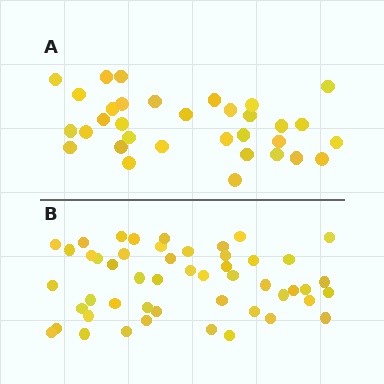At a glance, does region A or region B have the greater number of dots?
Region B (the bottom region) has more dots.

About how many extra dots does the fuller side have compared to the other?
Region B has approximately 15 more dots than region A.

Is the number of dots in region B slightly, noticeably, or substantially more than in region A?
Region B has substantially more. The ratio is roughly 1.5 to 1.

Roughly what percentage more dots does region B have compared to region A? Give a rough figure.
About 50% more.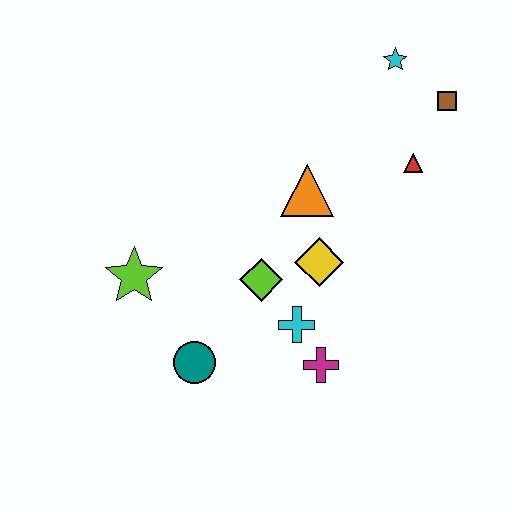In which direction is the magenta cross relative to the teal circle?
The magenta cross is to the right of the teal circle.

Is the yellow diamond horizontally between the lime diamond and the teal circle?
No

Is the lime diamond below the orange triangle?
Yes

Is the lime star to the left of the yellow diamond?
Yes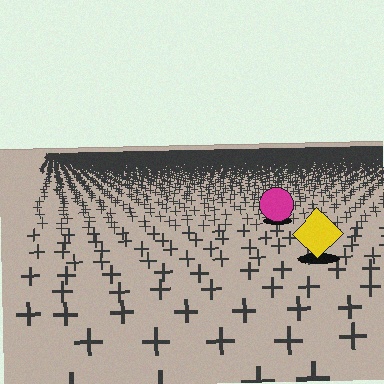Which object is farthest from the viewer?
The magenta circle is farthest from the viewer. It appears smaller and the ground texture around it is denser.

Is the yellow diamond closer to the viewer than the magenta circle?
Yes. The yellow diamond is closer — you can tell from the texture gradient: the ground texture is coarser near it.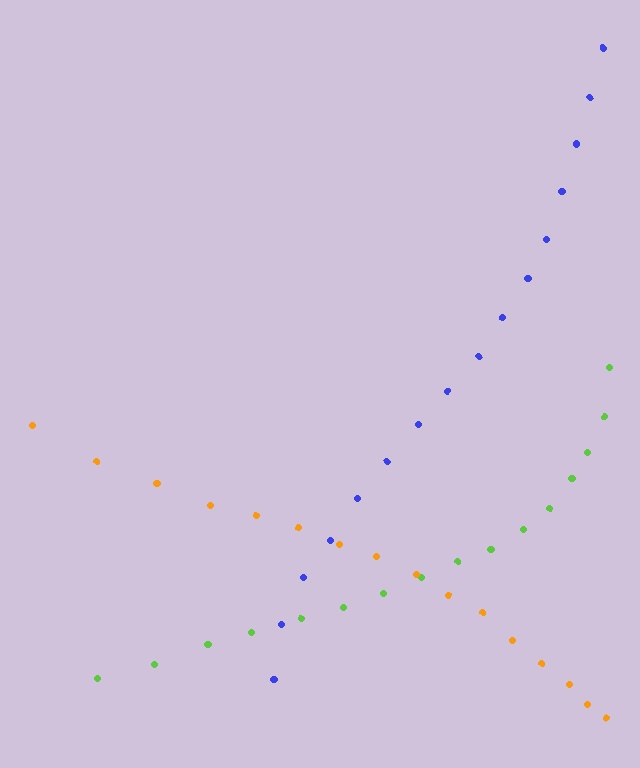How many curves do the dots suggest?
There are 3 distinct paths.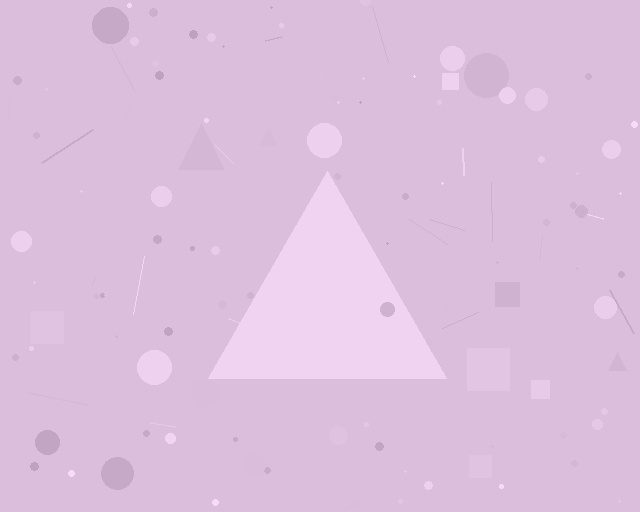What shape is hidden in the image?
A triangle is hidden in the image.